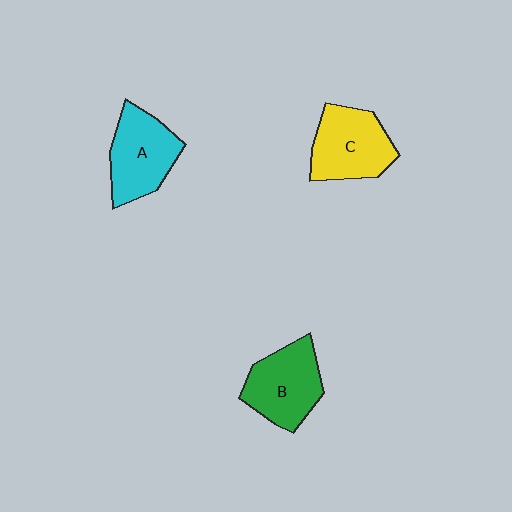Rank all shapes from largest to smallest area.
From largest to smallest: C (yellow), B (green), A (cyan).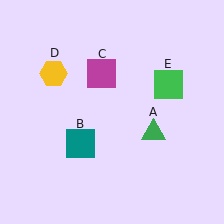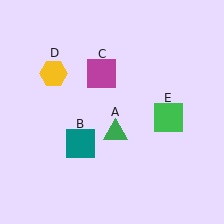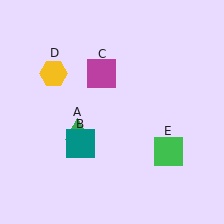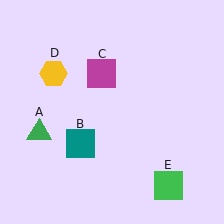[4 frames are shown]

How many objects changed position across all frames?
2 objects changed position: green triangle (object A), green square (object E).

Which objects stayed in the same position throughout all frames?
Teal square (object B) and magenta square (object C) and yellow hexagon (object D) remained stationary.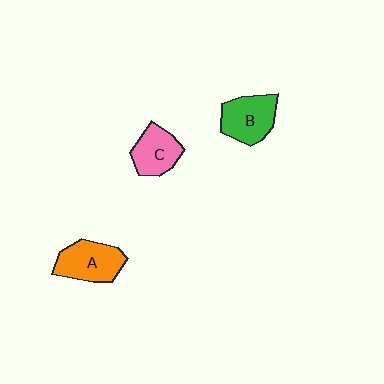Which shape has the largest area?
Shape A (orange).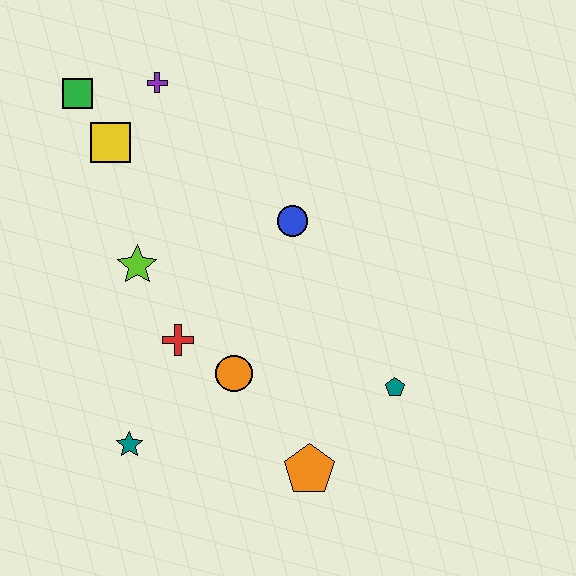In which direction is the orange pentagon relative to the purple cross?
The orange pentagon is below the purple cross.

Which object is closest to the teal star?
The red cross is closest to the teal star.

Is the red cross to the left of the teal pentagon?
Yes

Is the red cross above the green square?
No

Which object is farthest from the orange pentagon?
The green square is farthest from the orange pentagon.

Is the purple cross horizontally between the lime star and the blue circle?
Yes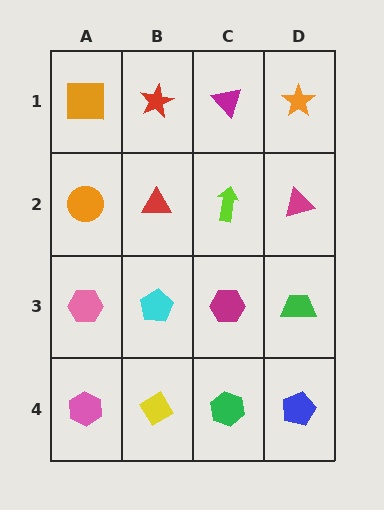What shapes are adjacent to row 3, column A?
An orange circle (row 2, column A), a pink hexagon (row 4, column A), a cyan pentagon (row 3, column B).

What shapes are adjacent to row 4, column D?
A green trapezoid (row 3, column D), a green hexagon (row 4, column C).